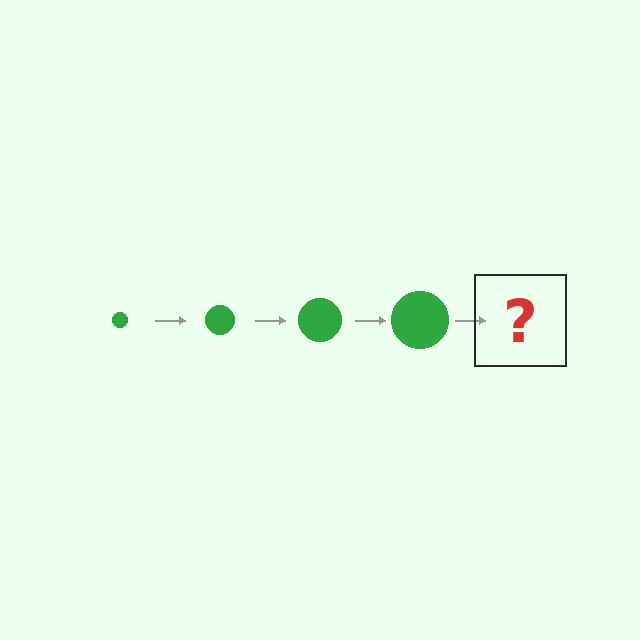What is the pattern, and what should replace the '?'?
The pattern is that the circle gets progressively larger each step. The '?' should be a green circle, larger than the previous one.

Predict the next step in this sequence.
The next step is a green circle, larger than the previous one.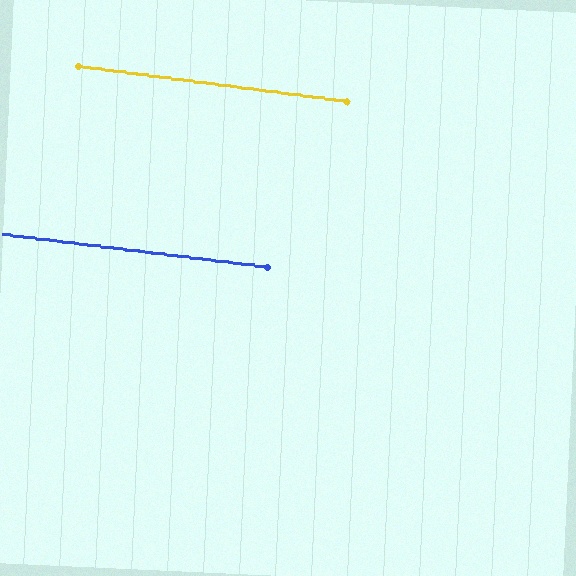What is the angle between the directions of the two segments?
Approximately 0 degrees.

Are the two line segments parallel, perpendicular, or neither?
Parallel — their directions differ by only 0.4°.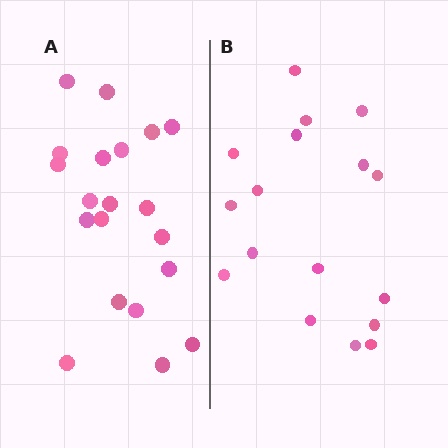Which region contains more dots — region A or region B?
Region A (the left region) has more dots.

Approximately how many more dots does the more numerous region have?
Region A has just a few more — roughly 2 or 3 more dots than region B.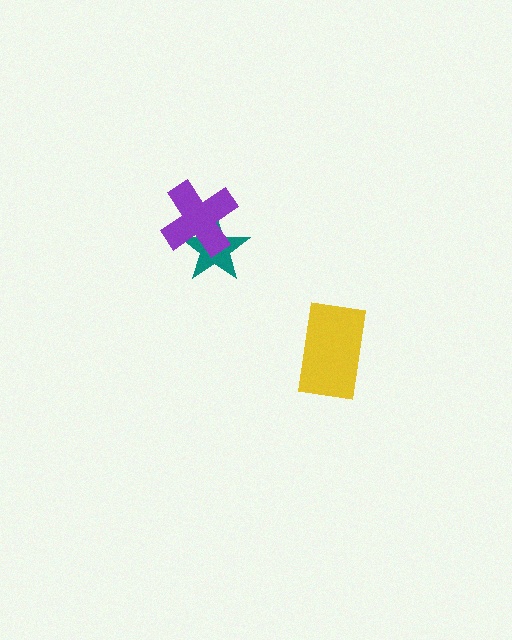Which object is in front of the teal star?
The purple cross is in front of the teal star.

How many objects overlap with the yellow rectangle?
0 objects overlap with the yellow rectangle.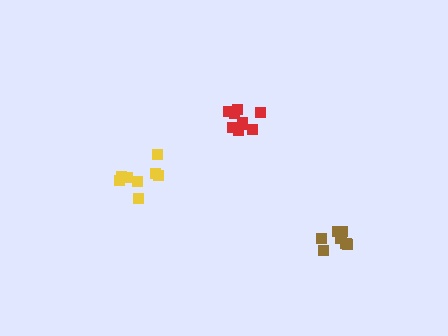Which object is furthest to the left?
The yellow cluster is leftmost.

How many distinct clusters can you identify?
There are 3 distinct clusters.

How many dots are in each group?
Group 1: 7 dots, Group 2: 8 dots, Group 3: 9 dots (24 total).